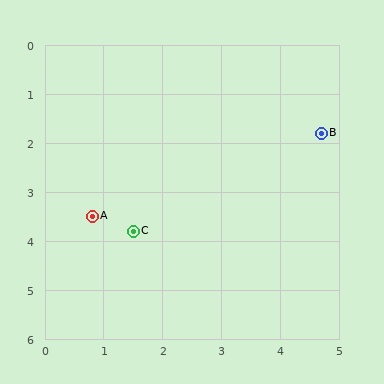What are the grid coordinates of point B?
Point B is at approximately (4.7, 1.8).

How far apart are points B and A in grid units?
Points B and A are about 4.3 grid units apart.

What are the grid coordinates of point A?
Point A is at approximately (0.8, 3.5).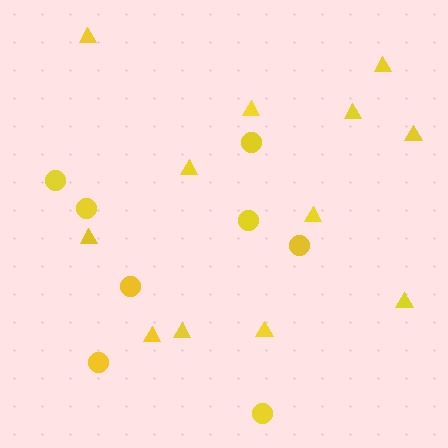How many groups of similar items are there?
There are 2 groups: one group of circles (8) and one group of triangles (12).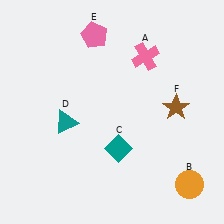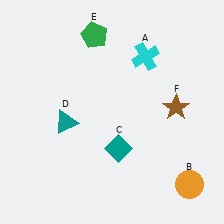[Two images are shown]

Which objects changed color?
A changed from pink to cyan. E changed from pink to green.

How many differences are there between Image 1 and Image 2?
There are 2 differences between the two images.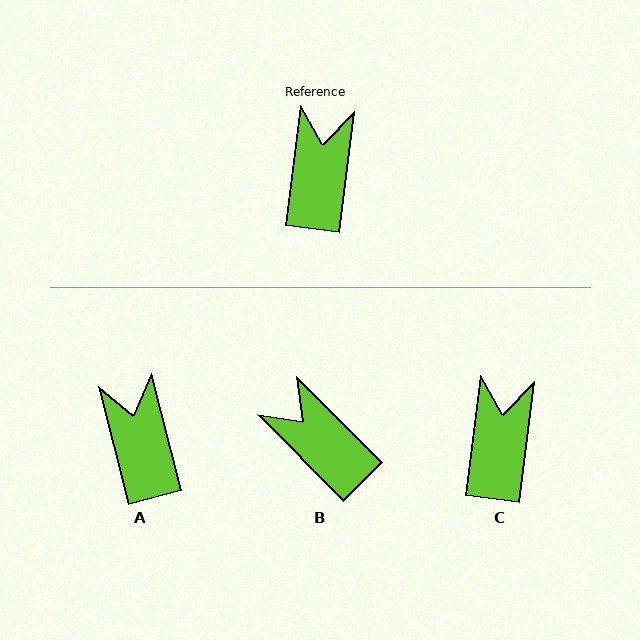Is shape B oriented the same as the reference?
No, it is off by about 52 degrees.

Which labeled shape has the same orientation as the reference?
C.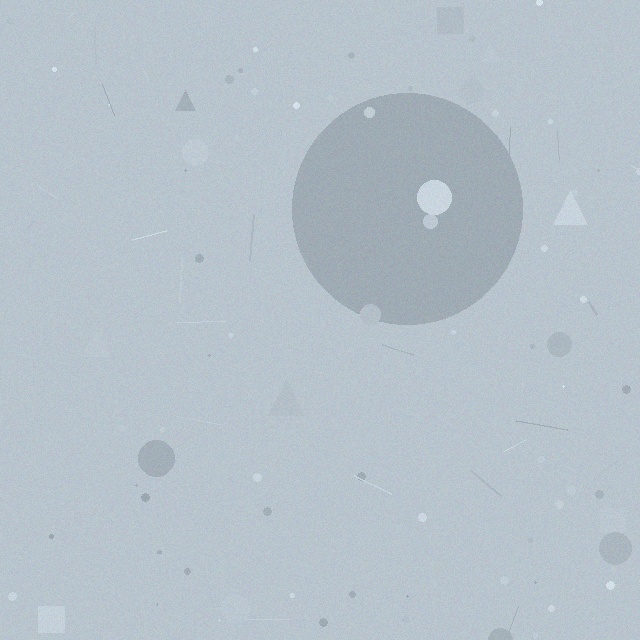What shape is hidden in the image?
A circle is hidden in the image.